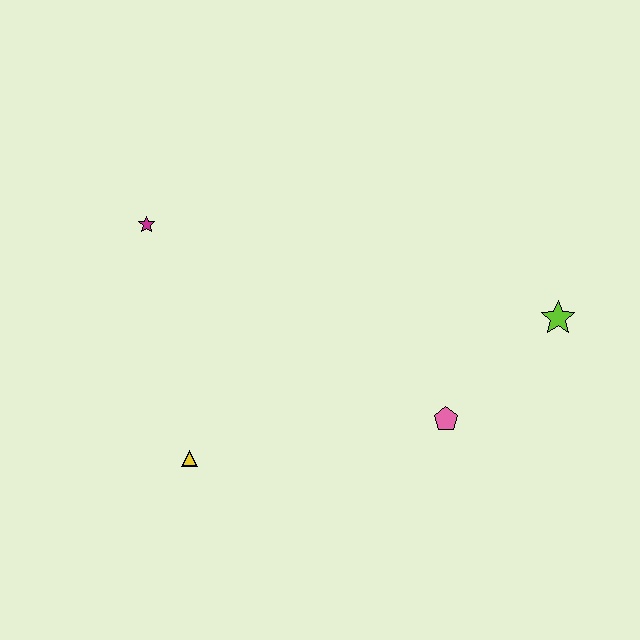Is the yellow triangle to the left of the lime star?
Yes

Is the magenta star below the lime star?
No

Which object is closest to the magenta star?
The yellow triangle is closest to the magenta star.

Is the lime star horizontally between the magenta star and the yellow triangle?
No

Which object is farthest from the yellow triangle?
The lime star is farthest from the yellow triangle.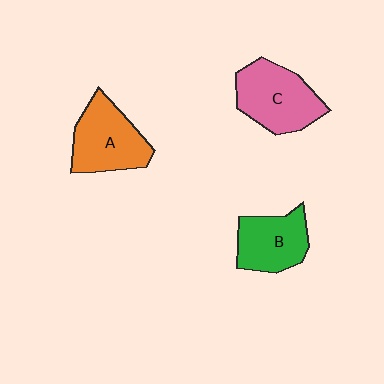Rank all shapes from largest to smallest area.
From largest to smallest: C (pink), A (orange), B (green).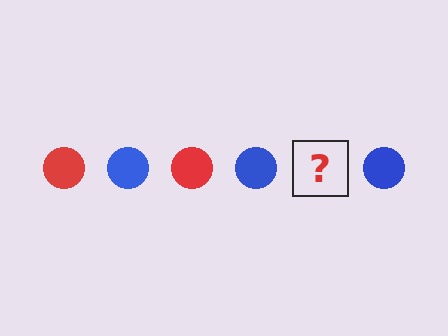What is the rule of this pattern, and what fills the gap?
The rule is that the pattern cycles through red, blue circles. The gap should be filled with a red circle.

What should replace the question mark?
The question mark should be replaced with a red circle.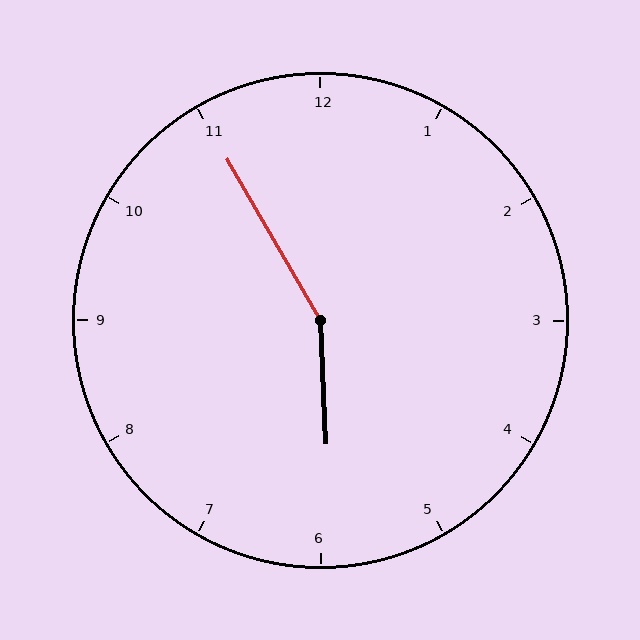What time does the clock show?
5:55.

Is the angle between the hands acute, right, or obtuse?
It is obtuse.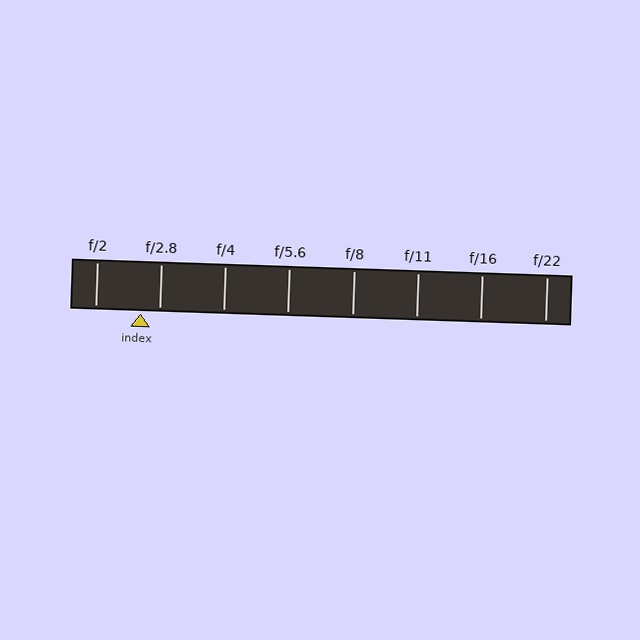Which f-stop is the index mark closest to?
The index mark is closest to f/2.8.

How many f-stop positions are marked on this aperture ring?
There are 8 f-stop positions marked.